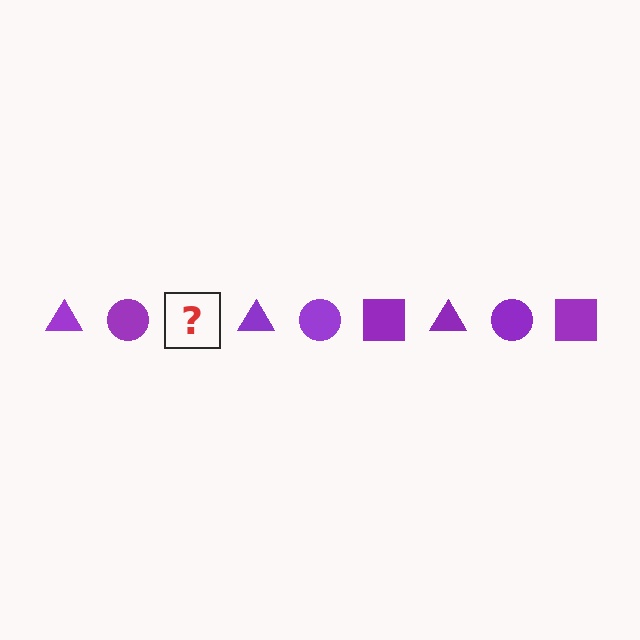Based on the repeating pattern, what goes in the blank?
The blank should be a purple square.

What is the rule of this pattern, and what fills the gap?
The rule is that the pattern cycles through triangle, circle, square shapes in purple. The gap should be filled with a purple square.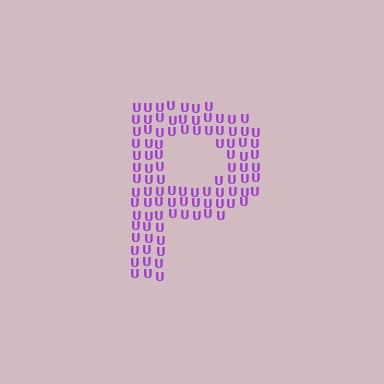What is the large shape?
The large shape is the letter P.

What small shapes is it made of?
It is made of small letter U's.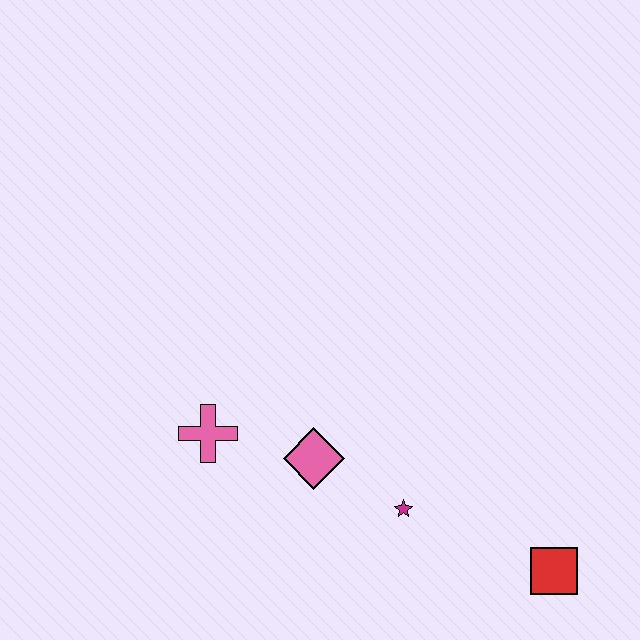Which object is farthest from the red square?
The pink cross is farthest from the red square.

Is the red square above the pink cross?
No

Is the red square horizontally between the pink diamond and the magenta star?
No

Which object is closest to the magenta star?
The pink diamond is closest to the magenta star.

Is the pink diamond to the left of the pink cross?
No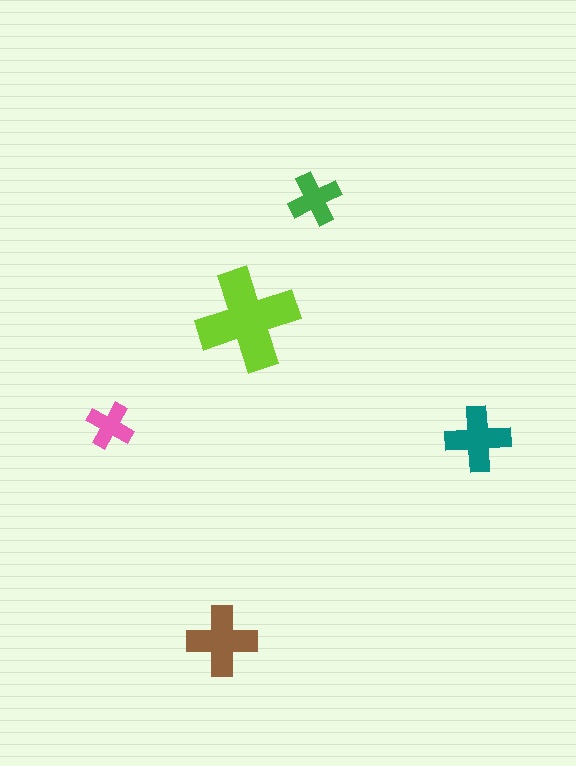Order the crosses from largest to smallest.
the lime one, the brown one, the teal one, the green one, the pink one.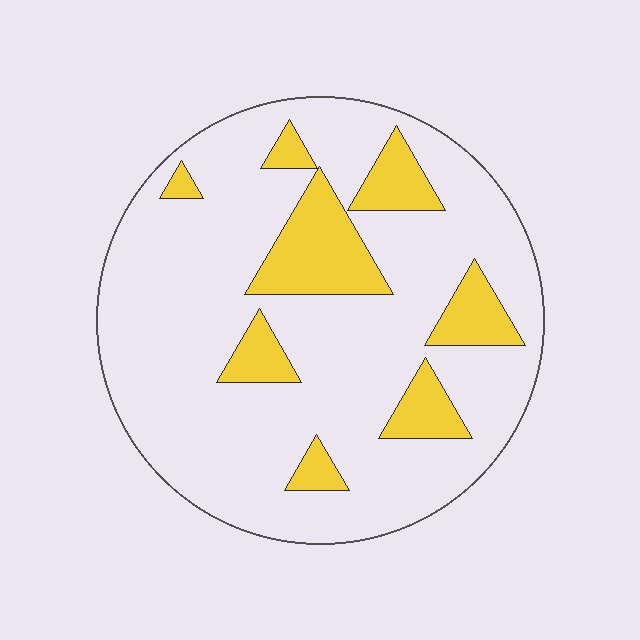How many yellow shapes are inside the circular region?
8.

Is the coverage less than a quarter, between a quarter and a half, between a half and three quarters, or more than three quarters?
Less than a quarter.